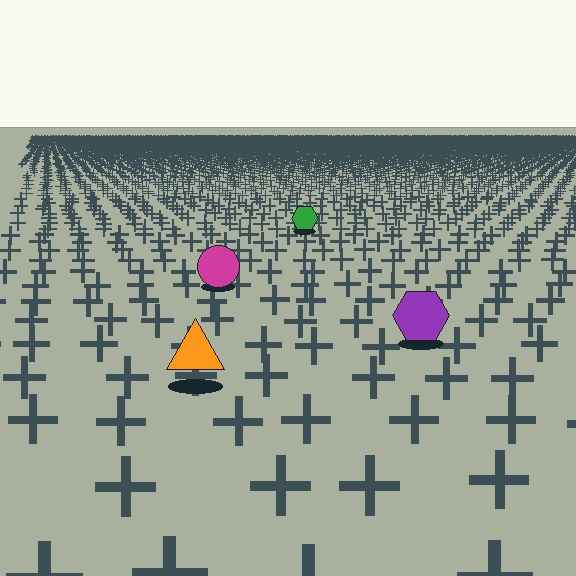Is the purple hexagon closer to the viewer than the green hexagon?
Yes. The purple hexagon is closer — you can tell from the texture gradient: the ground texture is coarser near it.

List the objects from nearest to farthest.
From nearest to farthest: the orange triangle, the purple hexagon, the magenta circle, the green hexagon.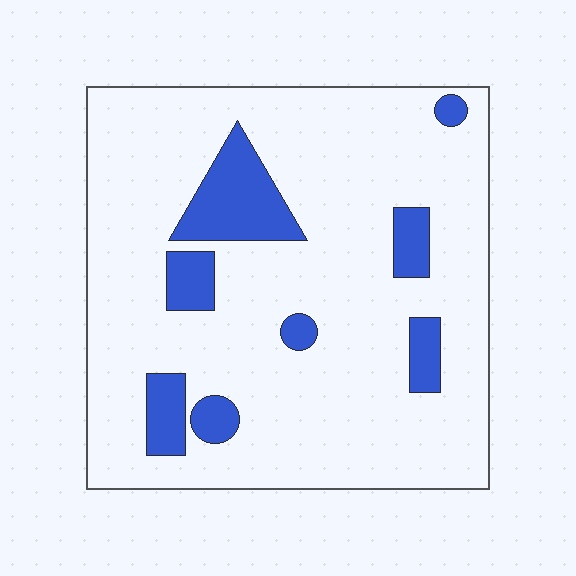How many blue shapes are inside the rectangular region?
8.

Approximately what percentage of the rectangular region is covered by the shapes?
Approximately 15%.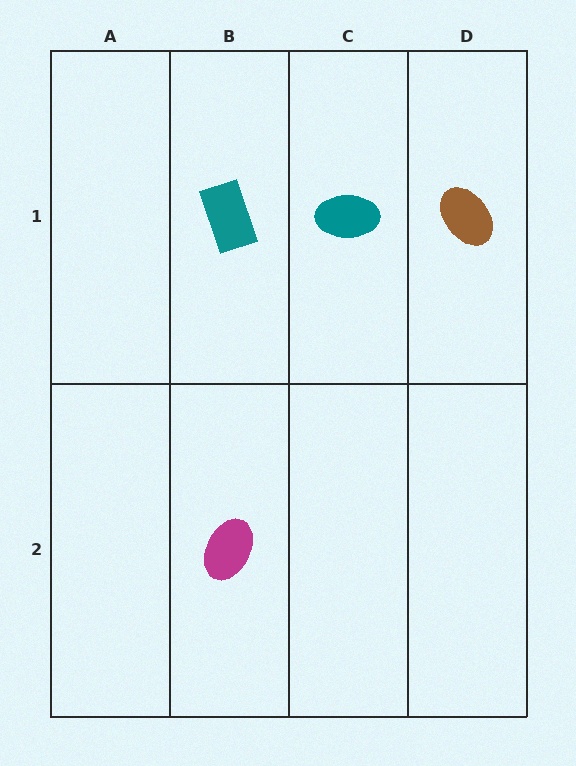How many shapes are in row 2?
1 shape.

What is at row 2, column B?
A magenta ellipse.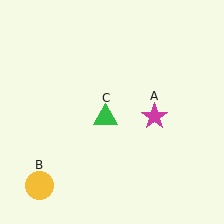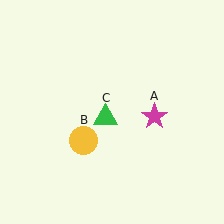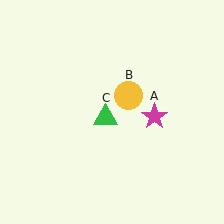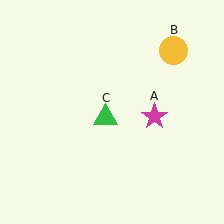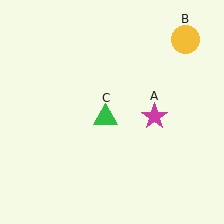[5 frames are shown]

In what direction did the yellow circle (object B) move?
The yellow circle (object B) moved up and to the right.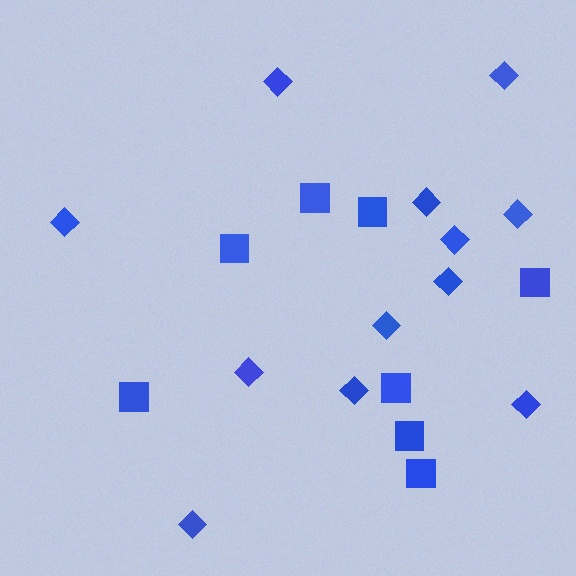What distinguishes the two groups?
There are 2 groups: one group of squares (8) and one group of diamonds (12).